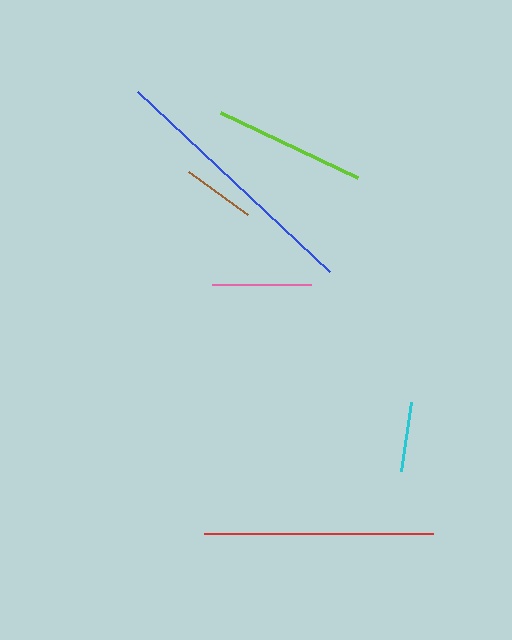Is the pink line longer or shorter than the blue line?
The blue line is longer than the pink line.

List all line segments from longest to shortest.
From longest to shortest: blue, red, lime, pink, brown, cyan.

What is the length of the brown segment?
The brown segment is approximately 73 pixels long.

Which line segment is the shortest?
The cyan line is the shortest at approximately 70 pixels.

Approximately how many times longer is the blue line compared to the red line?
The blue line is approximately 1.1 times the length of the red line.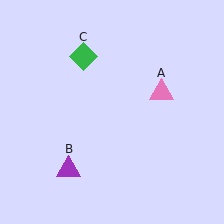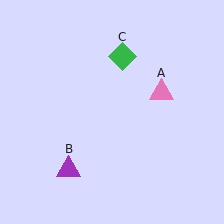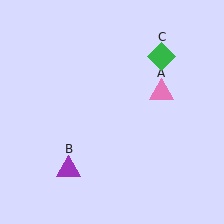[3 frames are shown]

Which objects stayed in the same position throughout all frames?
Pink triangle (object A) and purple triangle (object B) remained stationary.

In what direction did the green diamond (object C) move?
The green diamond (object C) moved right.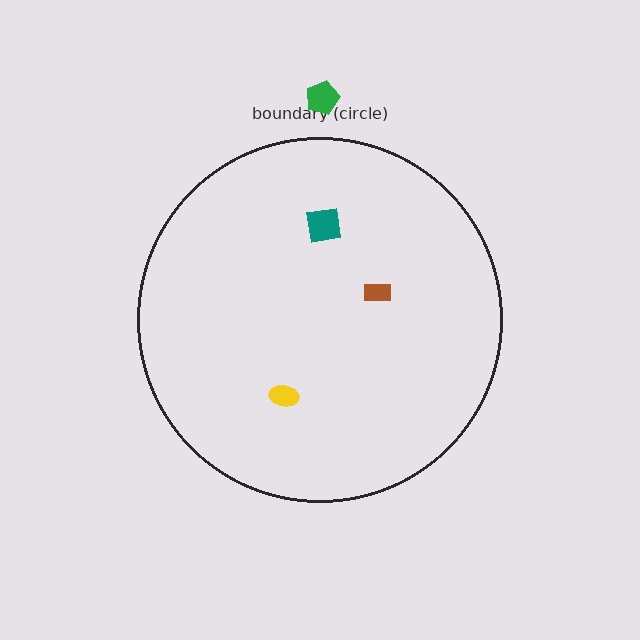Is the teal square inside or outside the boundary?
Inside.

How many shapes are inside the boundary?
3 inside, 1 outside.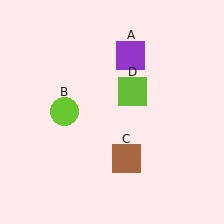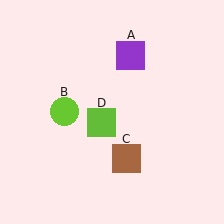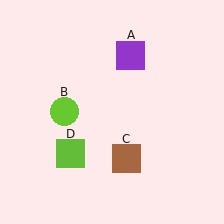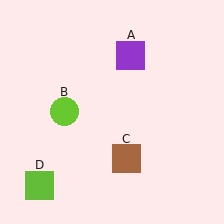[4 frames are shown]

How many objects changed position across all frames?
1 object changed position: lime square (object D).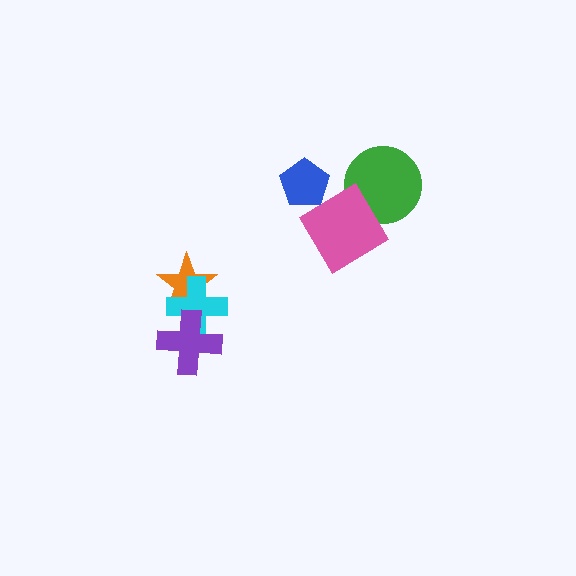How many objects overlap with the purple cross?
2 objects overlap with the purple cross.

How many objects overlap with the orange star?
2 objects overlap with the orange star.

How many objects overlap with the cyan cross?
2 objects overlap with the cyan cross.